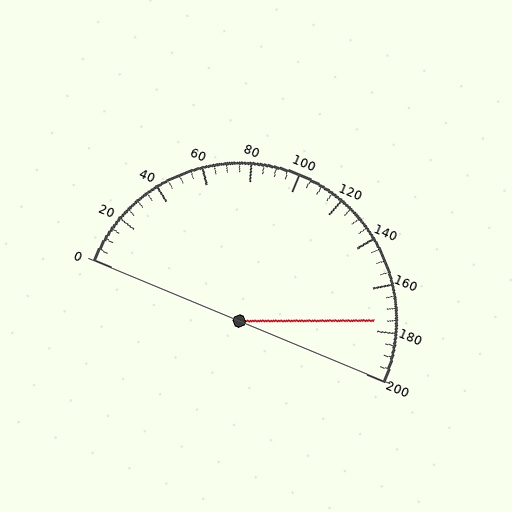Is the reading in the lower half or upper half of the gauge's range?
The reading is in the upper half of the range (0 to 200).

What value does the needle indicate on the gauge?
The needle indicates approximately 175.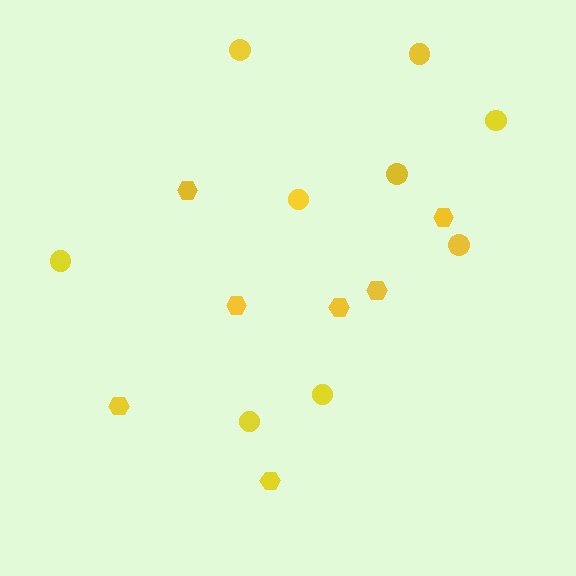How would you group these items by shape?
There are 2 groups: one group of hexagons (7) and one group of circles (9).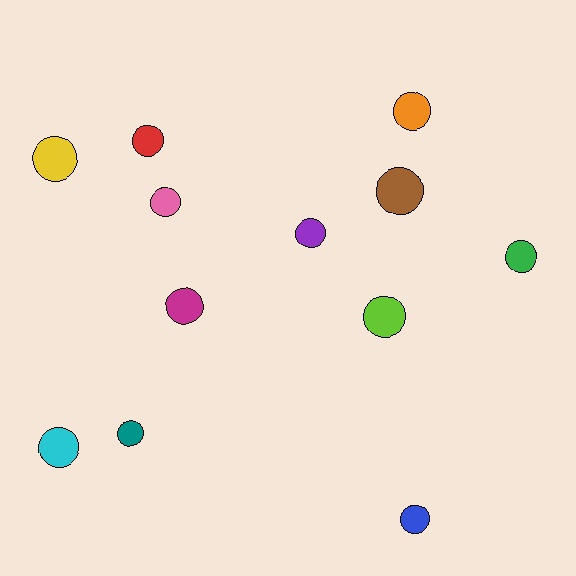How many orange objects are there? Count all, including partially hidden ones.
There is 1 orange object.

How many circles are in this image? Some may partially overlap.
There are 12 circles.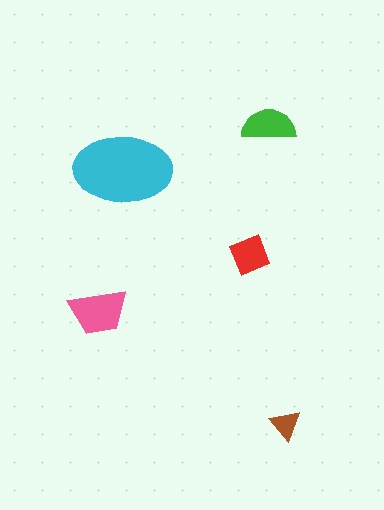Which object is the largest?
The cyan ellipse.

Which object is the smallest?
The brown triangle.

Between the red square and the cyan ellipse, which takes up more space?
The cyan ellipse.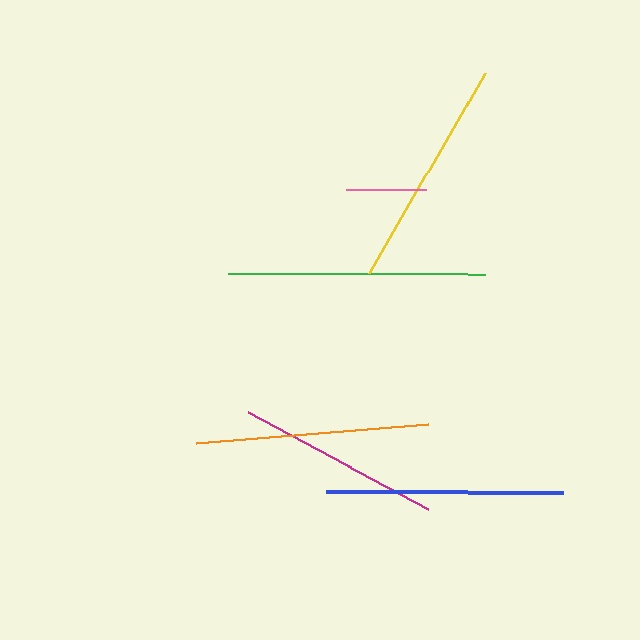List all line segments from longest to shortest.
From longest to shortest: green, blue, orange, yellow, magenta, pink.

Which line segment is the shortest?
The pink line is the shortest at approximately 80 pixels.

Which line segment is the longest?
The green line is the longest at approximately 258 pixels.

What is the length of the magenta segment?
The magenta segment is approximately 205 pixels long.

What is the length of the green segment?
The green segment is approximately 258 pixels long.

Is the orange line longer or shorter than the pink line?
The orange line is longer than the pink line.